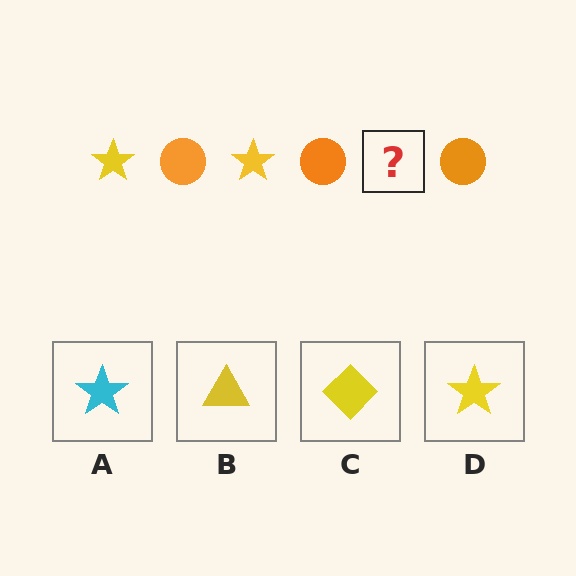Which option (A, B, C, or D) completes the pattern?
D.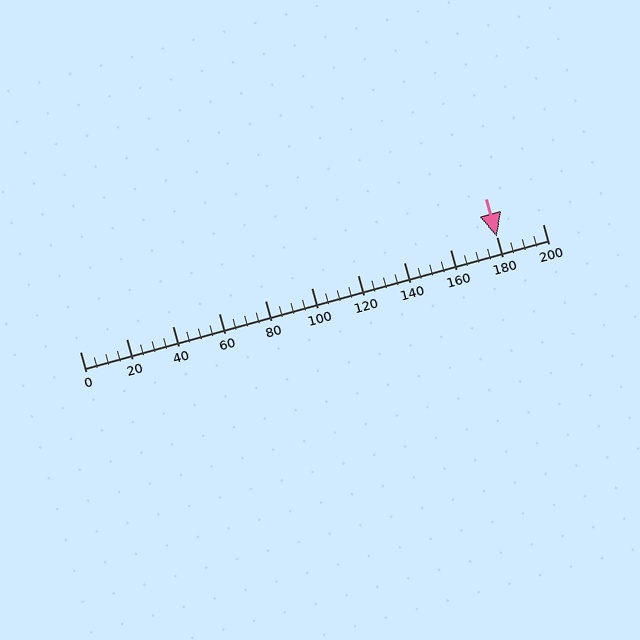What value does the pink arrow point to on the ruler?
The pink arrow points to approximately 180.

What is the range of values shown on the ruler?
The ruler shows values from 0 to 200.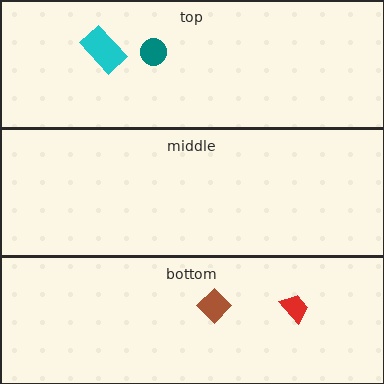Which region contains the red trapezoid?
The bottom region.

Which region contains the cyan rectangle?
The top region.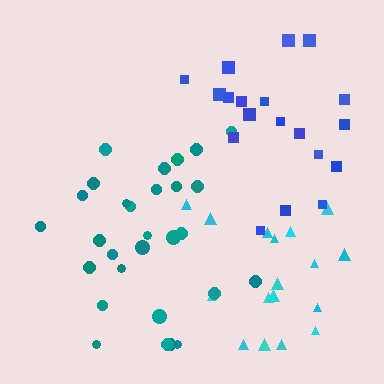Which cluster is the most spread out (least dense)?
Cyan.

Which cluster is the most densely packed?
Teal.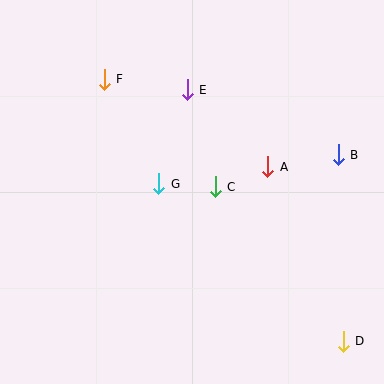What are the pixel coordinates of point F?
Point F is at (104, 79).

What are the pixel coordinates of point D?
Point D is at (343, 341).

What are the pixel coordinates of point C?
Point C is at (215, 187).